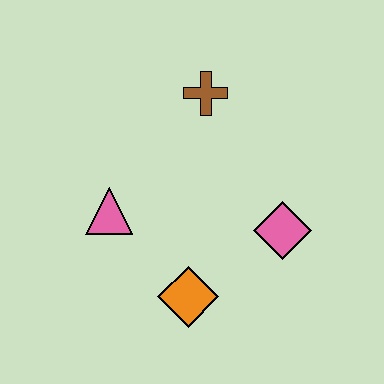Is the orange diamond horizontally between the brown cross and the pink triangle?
Yes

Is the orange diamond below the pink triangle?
Yes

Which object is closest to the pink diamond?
The orange diamond is closest to the pink diamond.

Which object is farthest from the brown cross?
The orange diamond is farthest from the brown cross.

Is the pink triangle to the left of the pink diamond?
Yes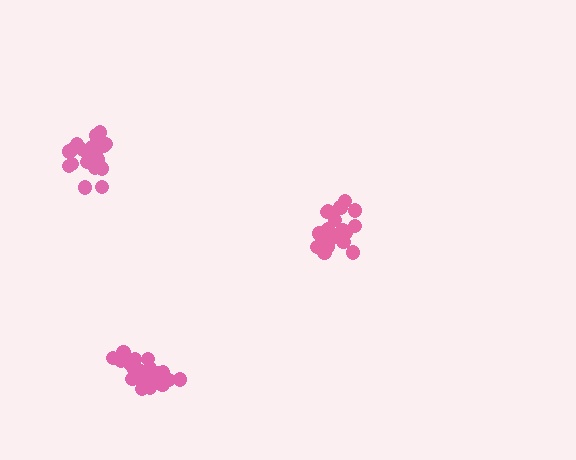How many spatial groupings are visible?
There are 3 spatial groupings.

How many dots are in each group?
Group 1: 21 dots, Group 2: 18 dots, Group 3: 21 dots (60 total).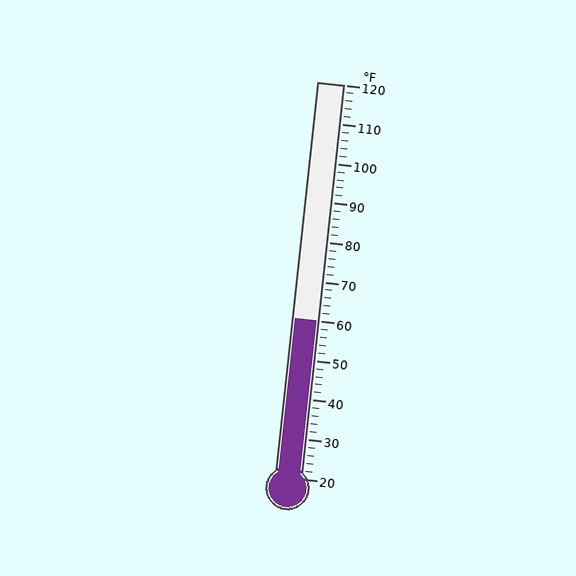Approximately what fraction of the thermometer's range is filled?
The thermometer is filled to approximately 40% of its range.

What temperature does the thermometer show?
The thermometer shows approximately 60°F.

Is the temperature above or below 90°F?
The temperature is below 90°F.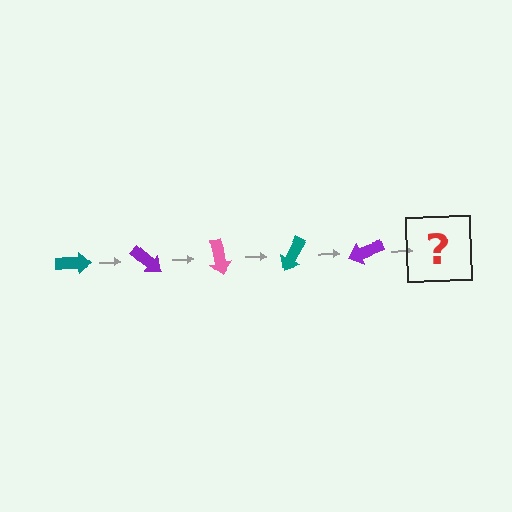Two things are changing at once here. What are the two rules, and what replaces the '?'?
The two rules are that it rotates 40 degrees each step and the color cycles through teal, purple, and pink. The '?' should be a pink arrow, rotated 200 degrees from the start.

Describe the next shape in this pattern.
It should be a pink arrow, rotated 200 degrees from the start.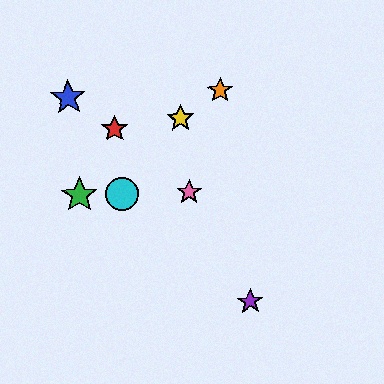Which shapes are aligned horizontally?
The green star, the cyan circle, the pink star are aligned horizontally.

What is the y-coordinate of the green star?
The green star is at y≈195.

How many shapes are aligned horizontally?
3 shapes (the green star, the cyan circle, the pink star) are aligned horizontally.